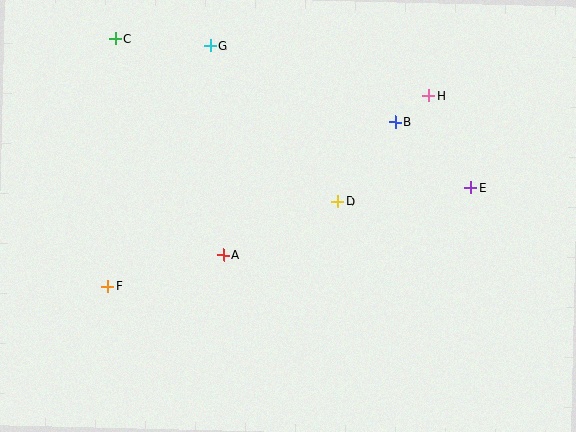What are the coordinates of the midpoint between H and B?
The midpoint between H and B is at (412, 109).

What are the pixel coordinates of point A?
Point A is at (223, 255).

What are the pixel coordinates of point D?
Point D is at (338, 202).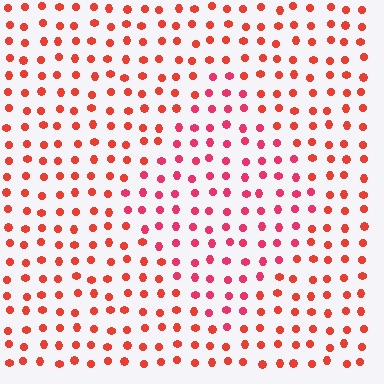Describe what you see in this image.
The image is filled with small red elements in a uniform arrangement. A diamond-shaped region is visible where the elements are tinted to a slightly different hue, forming a subtle color boundary.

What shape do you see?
I see a diamond.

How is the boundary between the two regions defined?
The boundary is defined purely by a slight shift in hue (about 22 degrees). Spacing, size, and orientation are identical on both sides.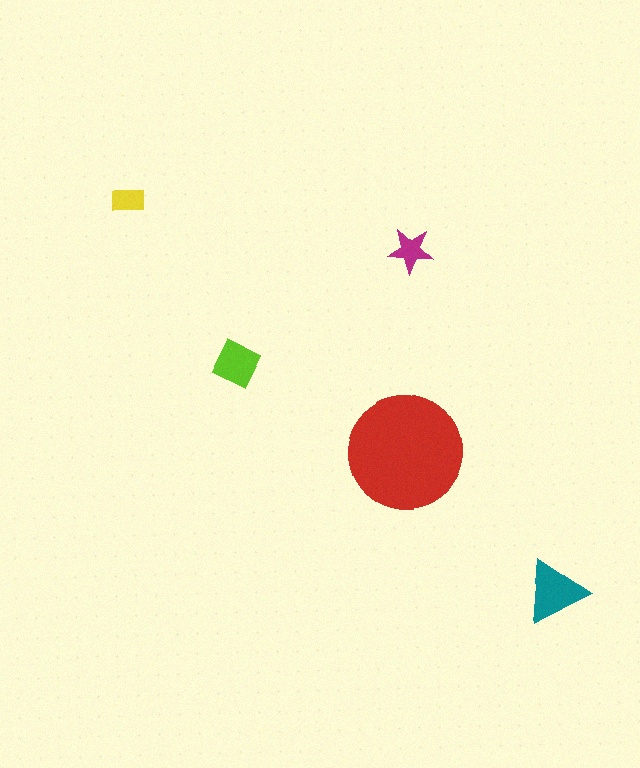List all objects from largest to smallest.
The red circle, the teal triangle, the lime diamond, the magenta star, the yellow rectangle.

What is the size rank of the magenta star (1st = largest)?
4th.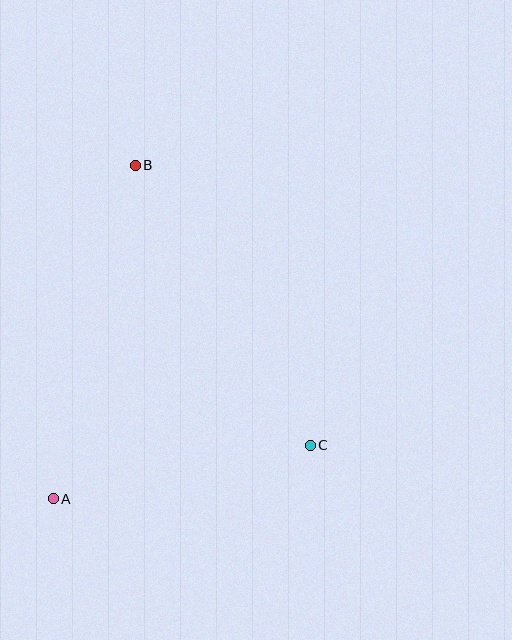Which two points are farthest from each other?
Points A and B are farthest from each other.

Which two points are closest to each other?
Points A and C are closest to each other.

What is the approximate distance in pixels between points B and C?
The distance between B and C is approximately 330 pixels.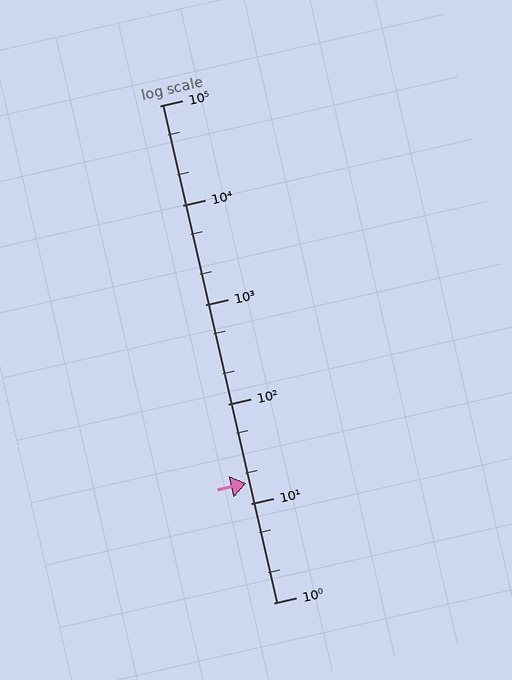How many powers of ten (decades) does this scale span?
The scale spans 5 decades, from 1 to 100000.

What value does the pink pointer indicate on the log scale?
The pointer indicates approximately 16.